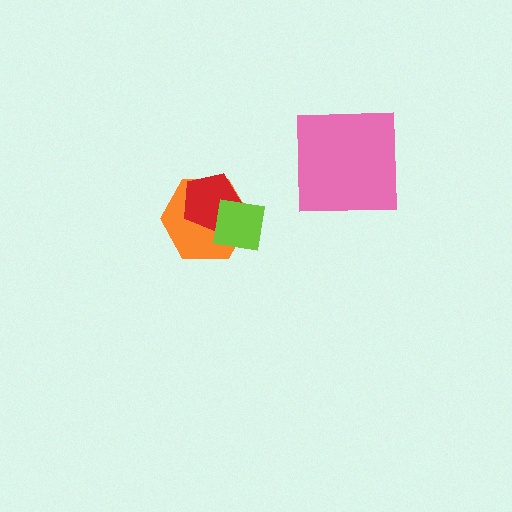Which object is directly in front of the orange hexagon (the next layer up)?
The red pentagon is directly in front of the orange hexagon.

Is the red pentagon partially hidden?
Yes, it is partially covered by another shape.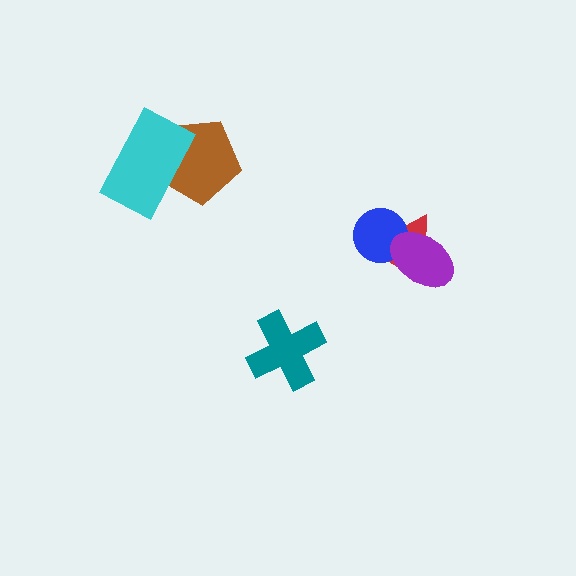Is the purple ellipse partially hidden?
No, no other shape covers it.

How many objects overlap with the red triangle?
2 objects overlap with the red triangle.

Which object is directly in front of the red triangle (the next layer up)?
The blue circle is directly in front of the red triangle.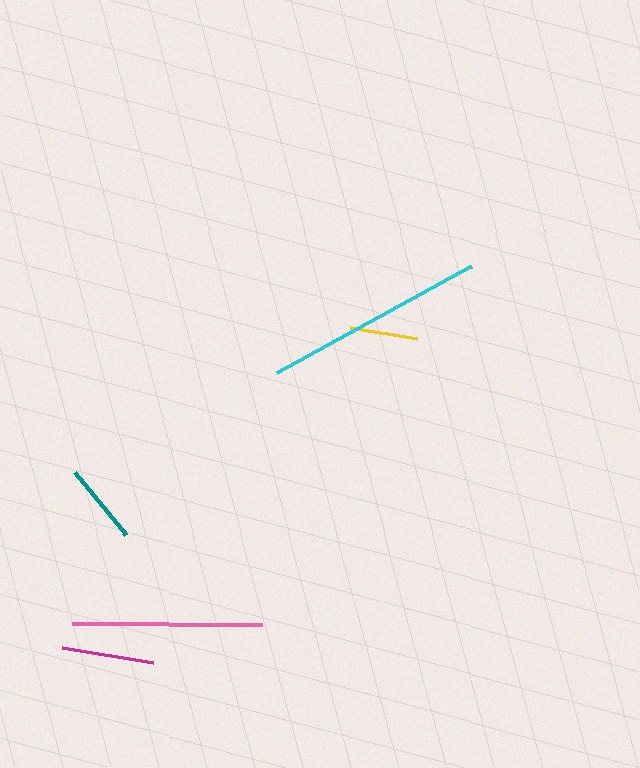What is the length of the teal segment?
The teal segment is approximately 82 pixels long.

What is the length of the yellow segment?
The yellow segment is approximately 68 pixels long.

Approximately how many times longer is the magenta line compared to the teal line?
The magenta line is approximately 1.1 times the length of the teal line.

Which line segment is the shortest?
The yellow line is the shortest at approximately 68 pixels.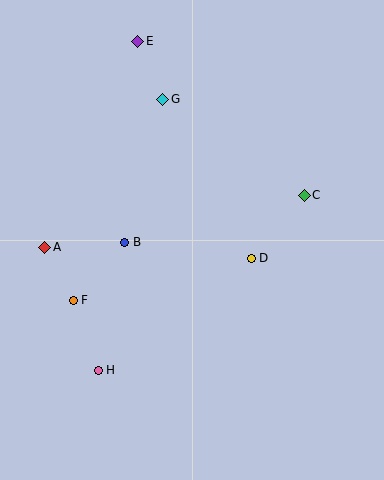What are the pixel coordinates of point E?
Point E is at (138, 41).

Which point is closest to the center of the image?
Point D at (251, 258) is closest to the center.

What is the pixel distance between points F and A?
The distance between F and A is 60 pixels.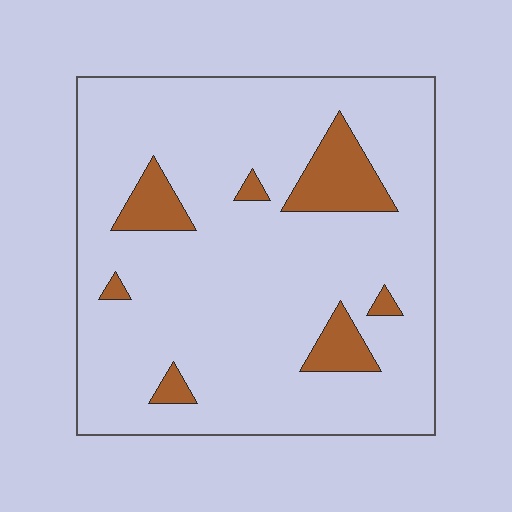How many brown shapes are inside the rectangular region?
7.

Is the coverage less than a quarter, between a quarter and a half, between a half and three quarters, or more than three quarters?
Less than a quarter.